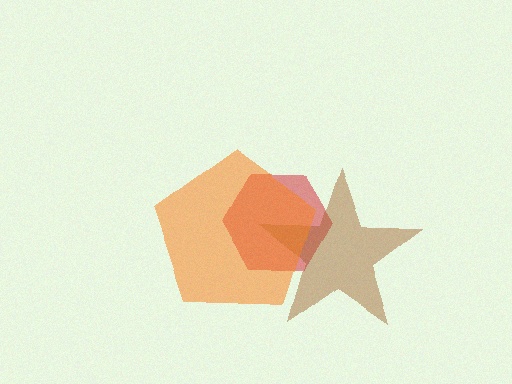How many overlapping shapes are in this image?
There are 3 overlapping shapes in the image.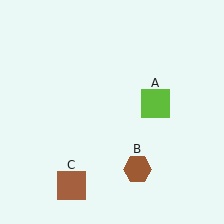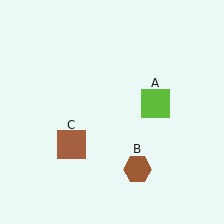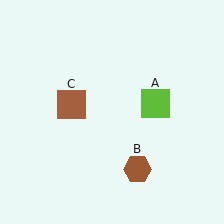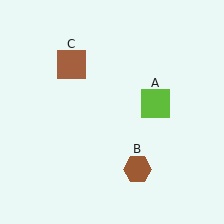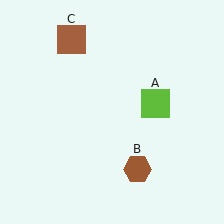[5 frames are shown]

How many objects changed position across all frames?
1 object changed position: brown square (object C).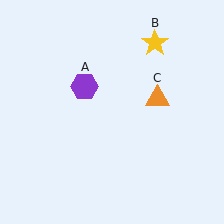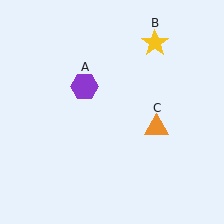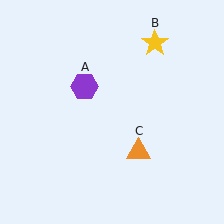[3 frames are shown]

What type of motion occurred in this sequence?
The orange triangle (object C) rotated clockwise around the center of the scene.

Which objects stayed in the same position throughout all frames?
Purple hexagon (object A) and yellow star (object B) remained stationary.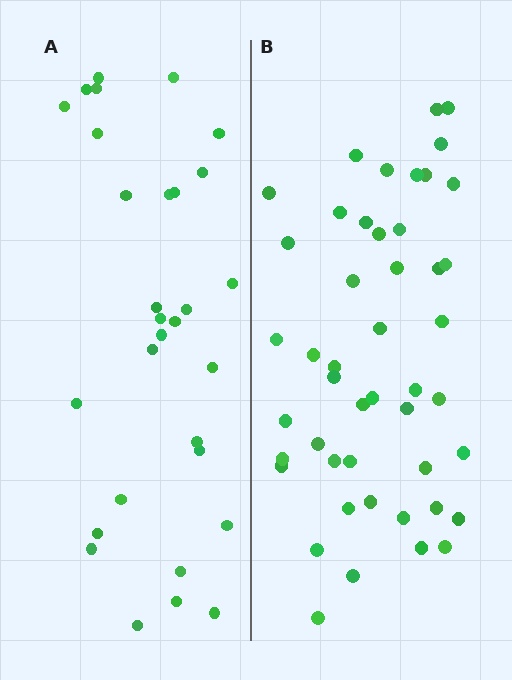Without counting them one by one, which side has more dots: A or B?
Region B (the right region) has more dots.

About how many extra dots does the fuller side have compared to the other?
Region B has approximately 15 more dots than region A.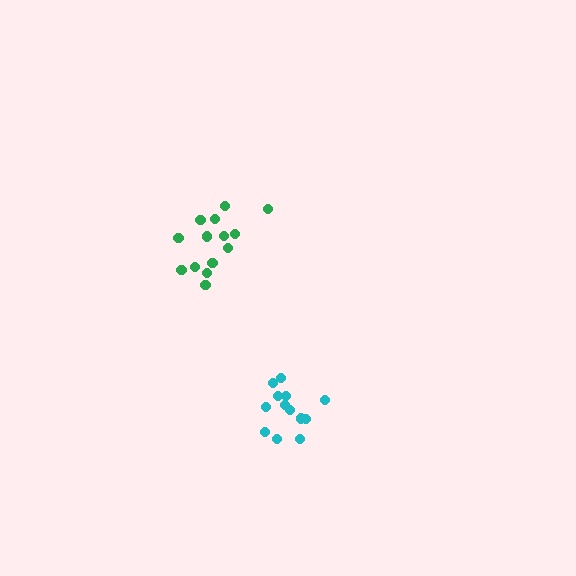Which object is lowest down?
The cyan cluster is bottommost.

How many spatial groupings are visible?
There are 2 spatial groupings.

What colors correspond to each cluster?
The clusters are colored: green, cyan.